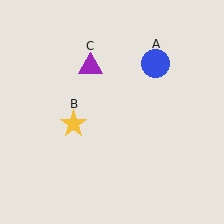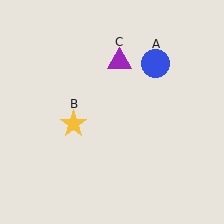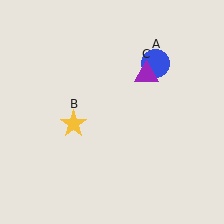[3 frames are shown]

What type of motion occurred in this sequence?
The purple triangle (object C) rotated clockwise around the center of the scene.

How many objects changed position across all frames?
1 object changed position: purple triangle (object C).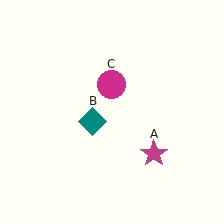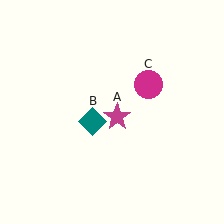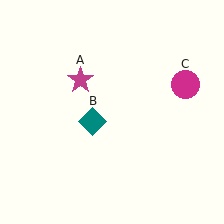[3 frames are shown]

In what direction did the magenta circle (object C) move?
The magenta circle (object C) moved right.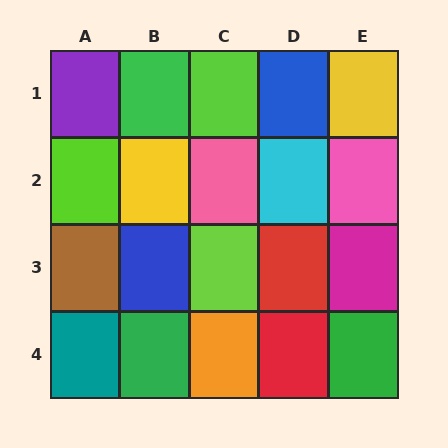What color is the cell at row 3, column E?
Magenta.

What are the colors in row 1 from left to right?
Purple, green, lime, blue, yellow.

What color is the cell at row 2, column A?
Lime.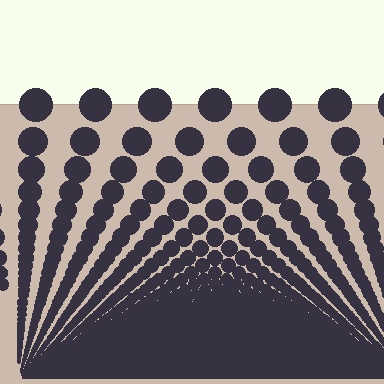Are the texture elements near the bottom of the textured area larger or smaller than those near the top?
Smaller. The gradient is inverted — elements near the bottom are smaller and denser.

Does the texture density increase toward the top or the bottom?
Density increases toward the bottom.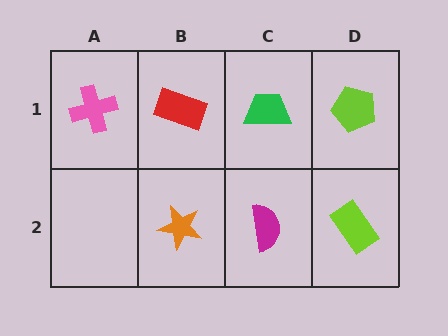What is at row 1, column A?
A pink cross.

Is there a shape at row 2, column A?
No, that cell is empty.